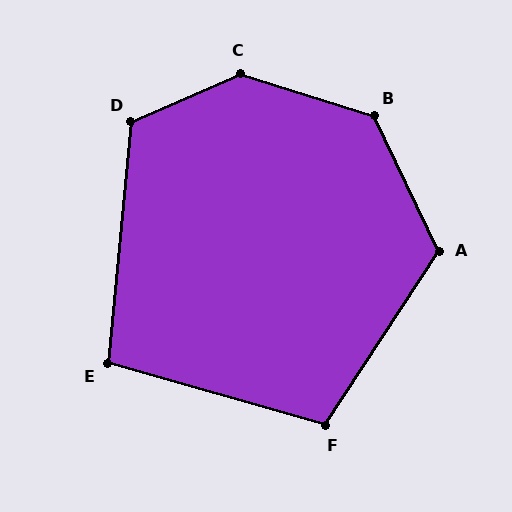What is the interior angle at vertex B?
Approximately 133 degrees (obtuse).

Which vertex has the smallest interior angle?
E, at approximately 100 degrees.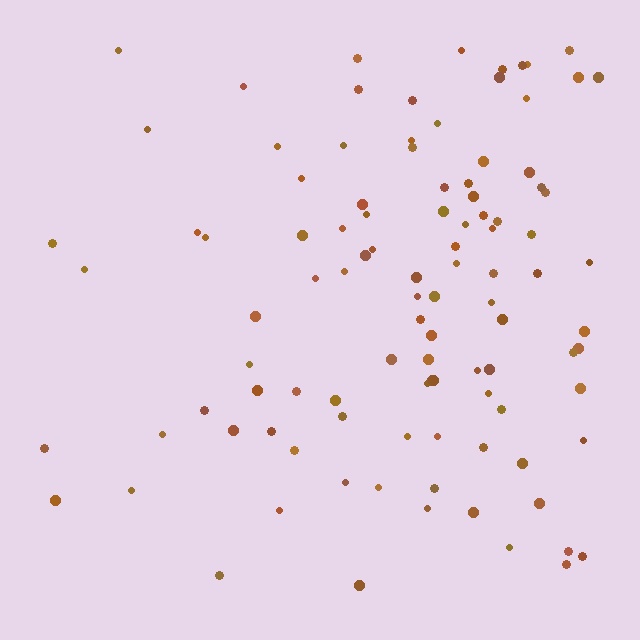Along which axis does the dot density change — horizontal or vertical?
Horizontal.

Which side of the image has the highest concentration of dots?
The right.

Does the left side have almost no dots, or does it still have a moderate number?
Still a moderate number, just noticeably fewer than the right.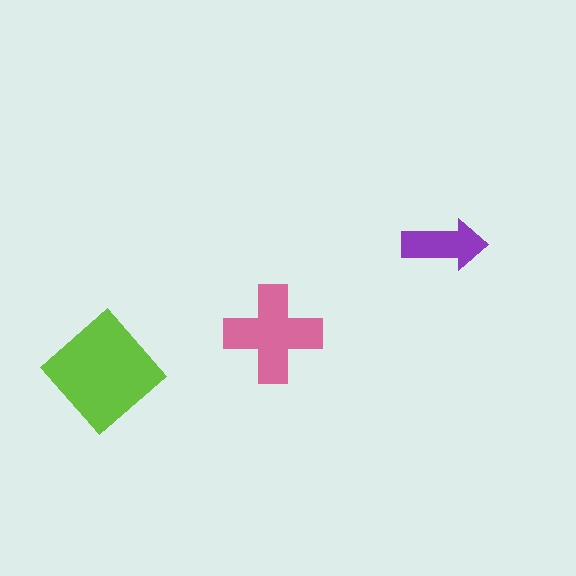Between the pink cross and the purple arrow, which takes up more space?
The pink cross.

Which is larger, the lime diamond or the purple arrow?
The lime diamond.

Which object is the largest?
The lime diamond.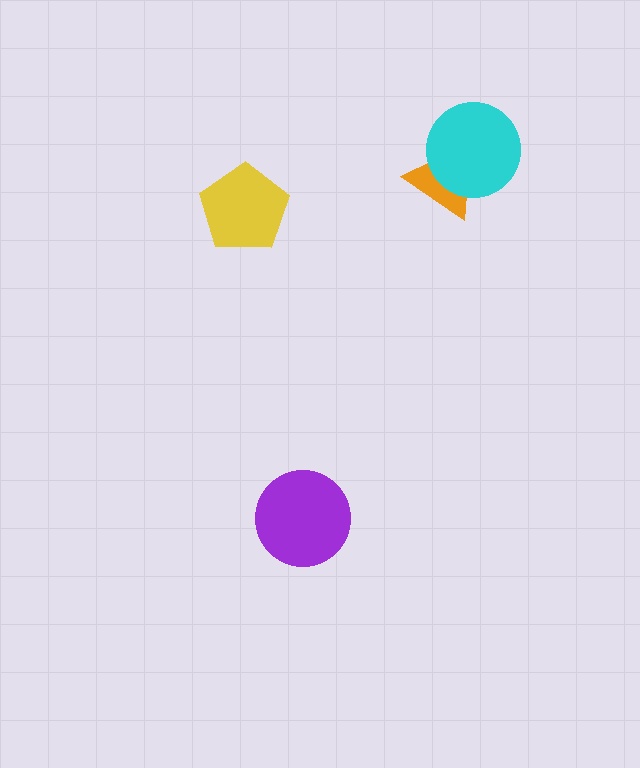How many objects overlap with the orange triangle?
1 object overlaps with the orange triangle.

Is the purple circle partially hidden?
No, no other shape covers it.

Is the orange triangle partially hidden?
Yes, it is partially covered by another shape.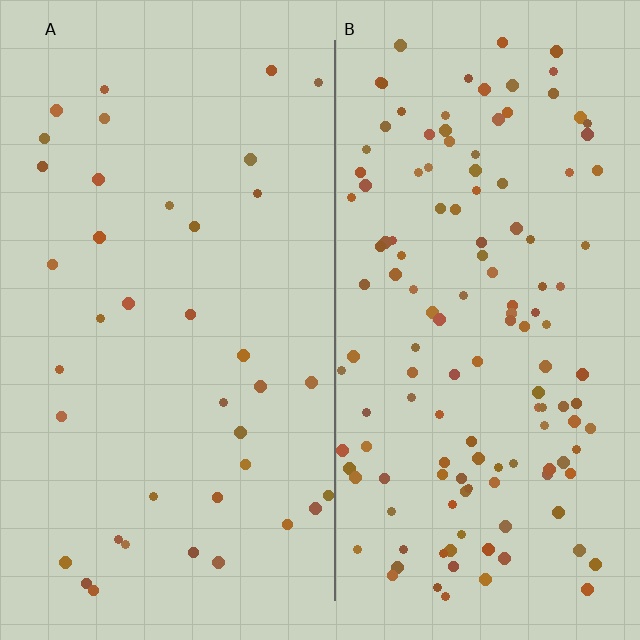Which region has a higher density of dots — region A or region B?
B (the right).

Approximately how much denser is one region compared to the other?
Approximately 3.5× — region B over region A.